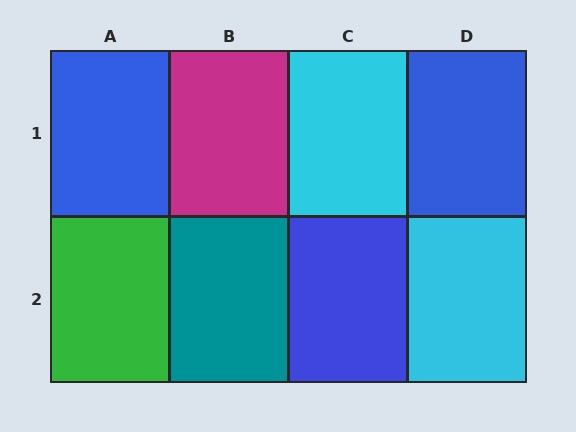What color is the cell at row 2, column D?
Cyan.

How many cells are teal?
1 cell is teal.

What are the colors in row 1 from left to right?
Blue, magenta, cyan, blue.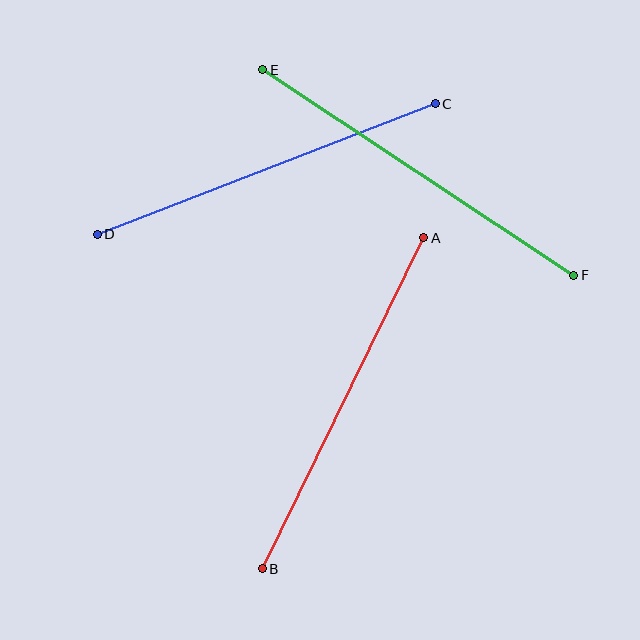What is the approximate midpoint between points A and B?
The midpoint is at approximately (343, 403) pixels.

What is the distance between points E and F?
The distance is approximately 373 pixels.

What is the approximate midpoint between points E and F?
The midpoint is at approximately (418, 173) pixels.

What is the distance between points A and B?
The distance is approximately 368 pixels.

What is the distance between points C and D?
The distance is approximately 362 pixels.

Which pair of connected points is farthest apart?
Points E and F are farthest apart.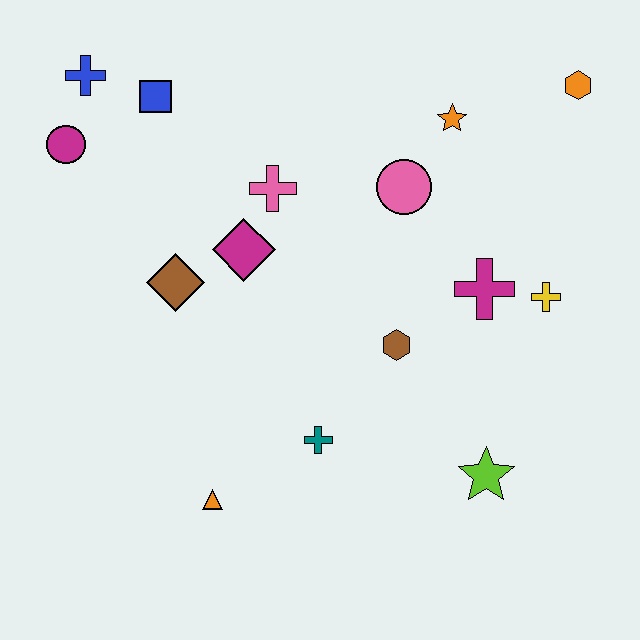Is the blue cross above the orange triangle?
Yes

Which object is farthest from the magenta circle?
The lime star is farthest from the magenta circle.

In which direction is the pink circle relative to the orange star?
The pink circle is below the orange star.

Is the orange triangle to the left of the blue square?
No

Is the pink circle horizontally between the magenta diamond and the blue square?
No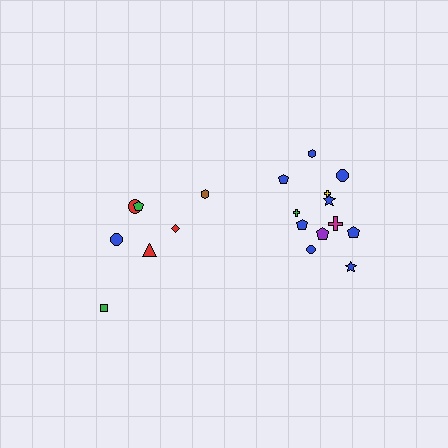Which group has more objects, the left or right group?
The right group.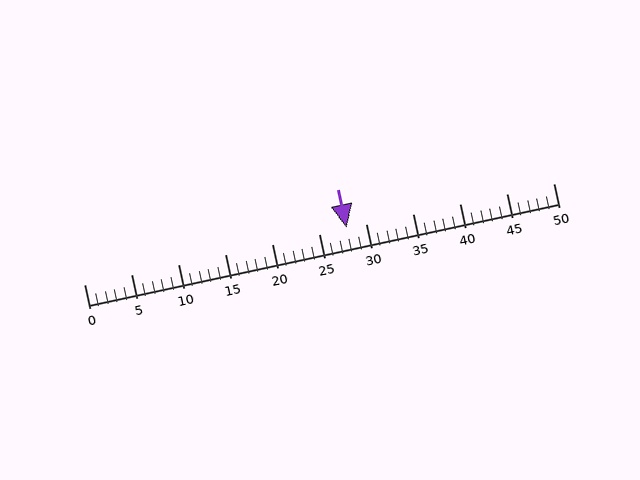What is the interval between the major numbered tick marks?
The major tick marks are spaced 5 units apart.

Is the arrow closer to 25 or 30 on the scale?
The arrow is closer to 30.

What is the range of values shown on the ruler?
The ruler shows values from 0 to 50.